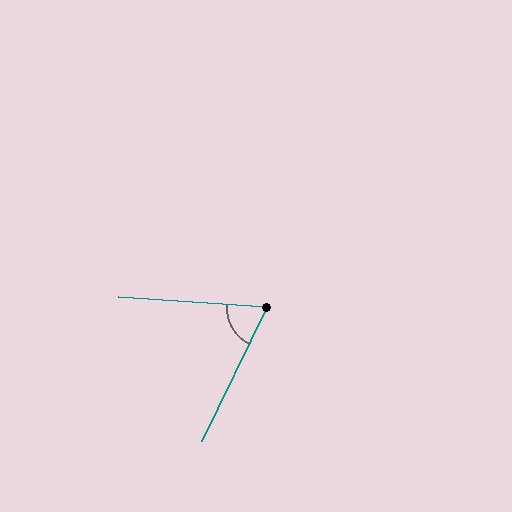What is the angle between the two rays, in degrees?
Approximately 68 degrees.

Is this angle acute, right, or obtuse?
It is acute.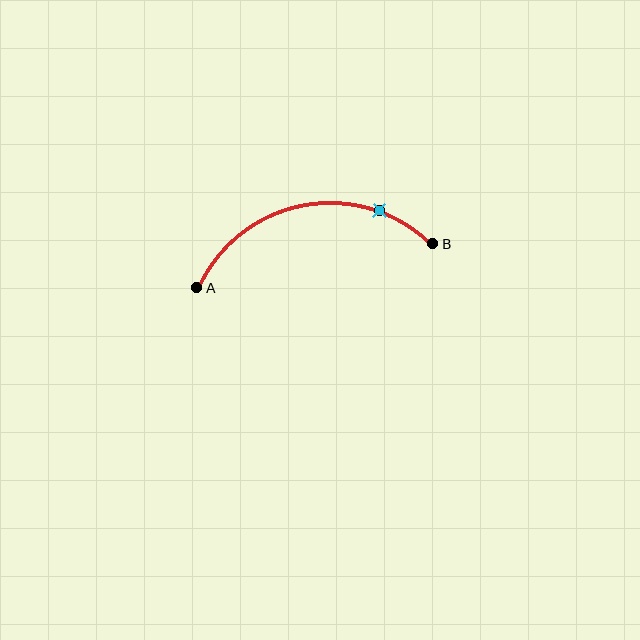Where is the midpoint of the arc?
The arc midpoint is the point on the curve farthest from the straight line joining A and B. It sits above that line.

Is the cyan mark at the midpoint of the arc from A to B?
No. The cyan mark lies on the arc but is closer to endpoint B. The arc midpoint would be at the point on the curve equidistant along the arc from both A and B.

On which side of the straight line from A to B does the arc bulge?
The arc bulges above the straight line connecting A and B.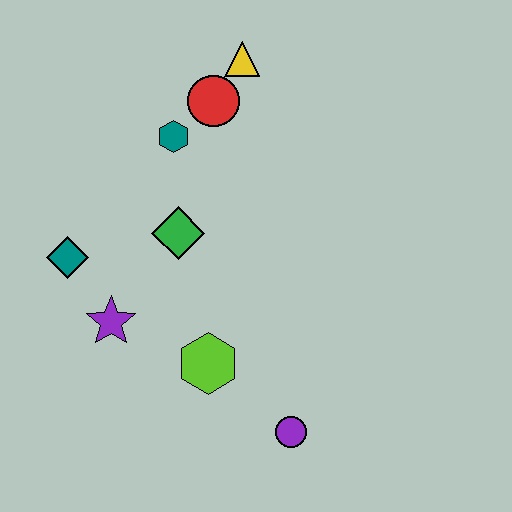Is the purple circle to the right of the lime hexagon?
Yes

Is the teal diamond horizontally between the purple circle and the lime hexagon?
No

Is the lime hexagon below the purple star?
Yes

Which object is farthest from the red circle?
The purple circle is farthest from the red circle.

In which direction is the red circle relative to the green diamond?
The red circle is above the green diamond.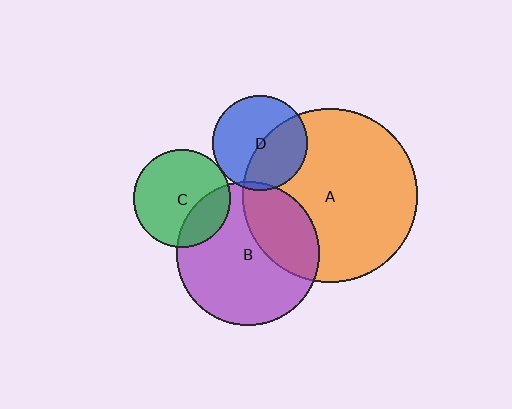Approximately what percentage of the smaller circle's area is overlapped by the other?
Approximately 25%.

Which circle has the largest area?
Circle A (orange).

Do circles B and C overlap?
Yes.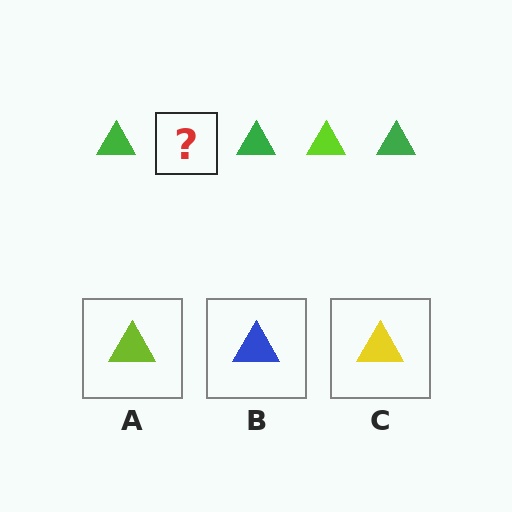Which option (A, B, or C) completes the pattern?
A.